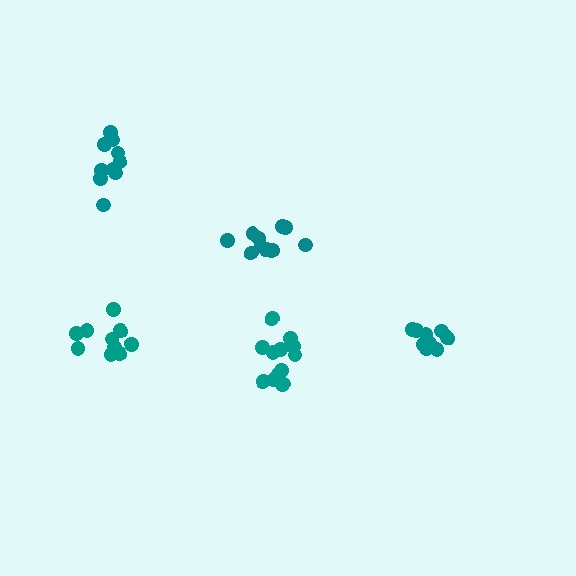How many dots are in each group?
Group 1: 9 dots, Group 2: 10 dots, Group 3: 10 dots, Group 4: 10 dots, Group 5: 12 dots (51 total).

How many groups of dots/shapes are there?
There are 5 groups.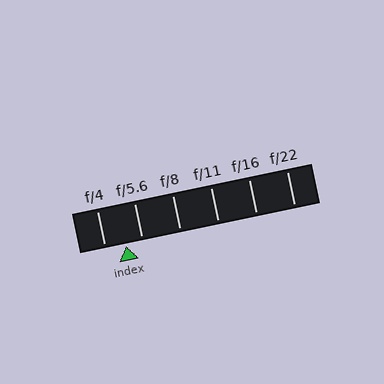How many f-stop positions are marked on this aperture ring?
There are 6 f-stop positions marked.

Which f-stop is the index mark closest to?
The index mark is closest to f/5.6.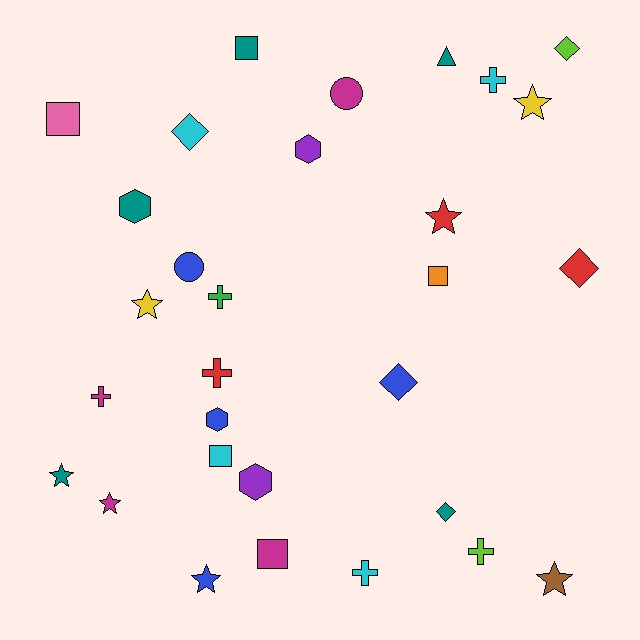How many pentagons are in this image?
There are no pentagons.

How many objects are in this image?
There are 30 objects.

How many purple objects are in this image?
There are 2 purple objects.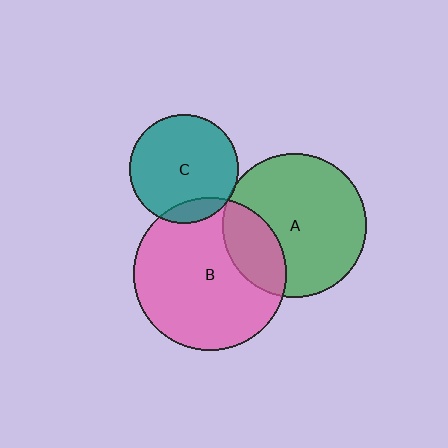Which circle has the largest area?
Circle B (pink).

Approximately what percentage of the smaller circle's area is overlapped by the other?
Approximately 5%.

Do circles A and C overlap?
Yes.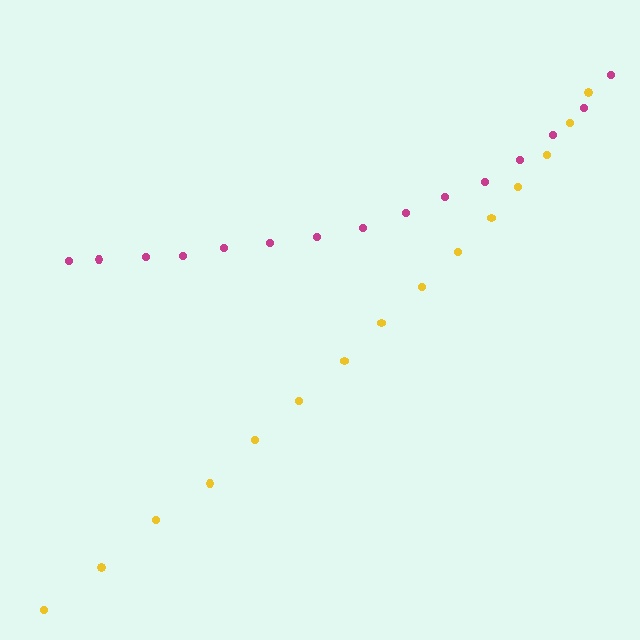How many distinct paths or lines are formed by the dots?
There are 2 distinct paths.